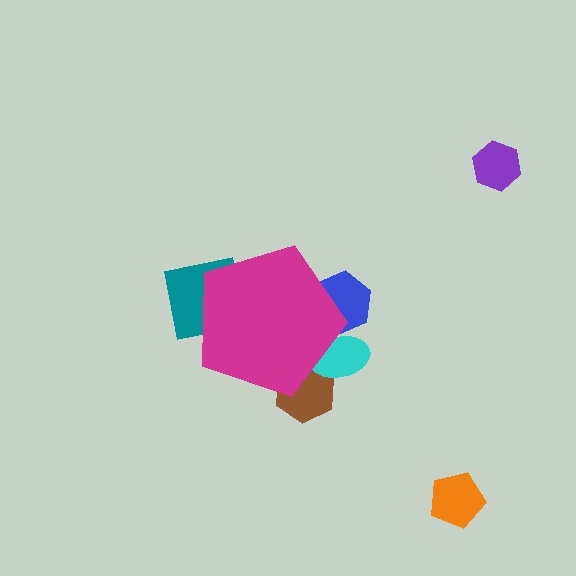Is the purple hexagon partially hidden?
No, the purple hexagon is fully visible.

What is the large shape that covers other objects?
A magenta pentagon.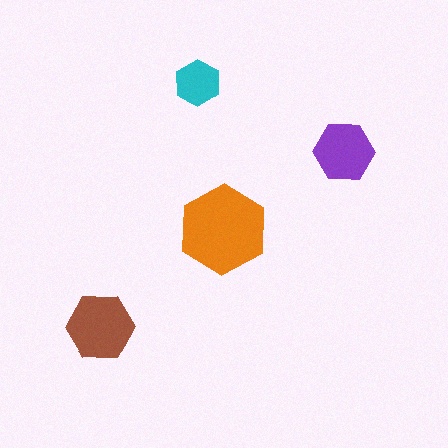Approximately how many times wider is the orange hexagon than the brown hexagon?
About 1.5 times wider.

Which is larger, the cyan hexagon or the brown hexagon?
The brown one.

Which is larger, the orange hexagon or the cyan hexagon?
The orange one.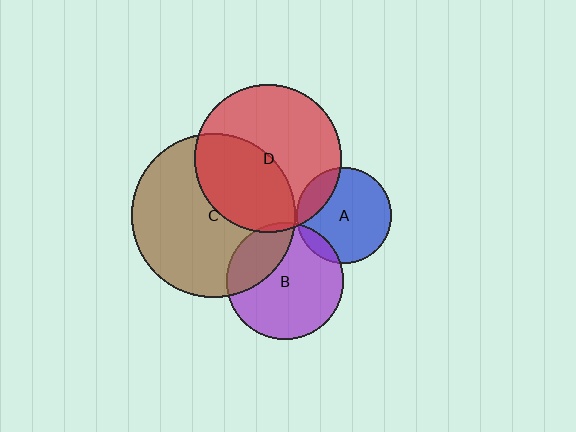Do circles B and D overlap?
Yes.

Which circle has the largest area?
Circle C (brown).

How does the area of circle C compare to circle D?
Approximately 1.2 times.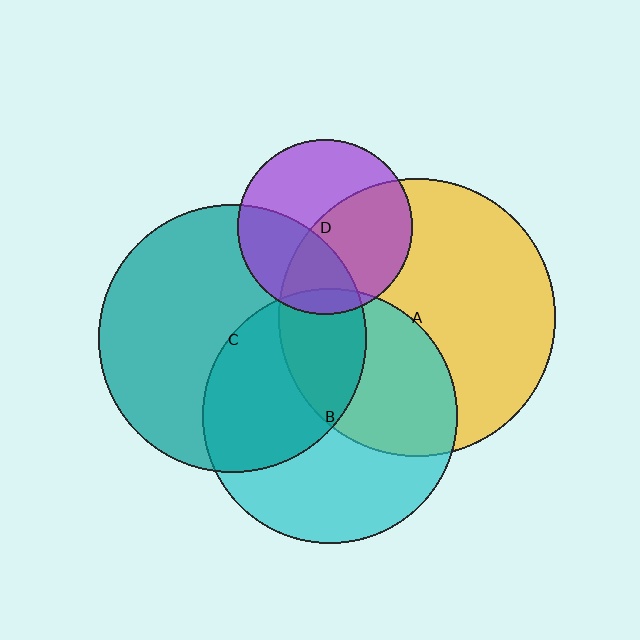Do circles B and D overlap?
Yes.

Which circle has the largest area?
Circle A (yellow).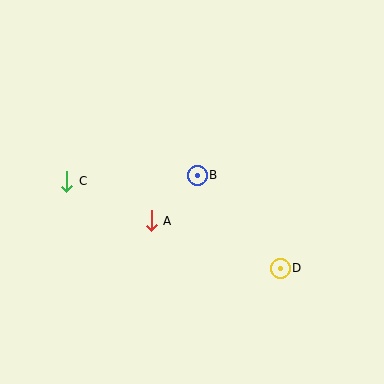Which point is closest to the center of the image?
Point B at (197, 175) is closest to the center.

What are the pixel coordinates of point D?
Point D is at (280, 269).